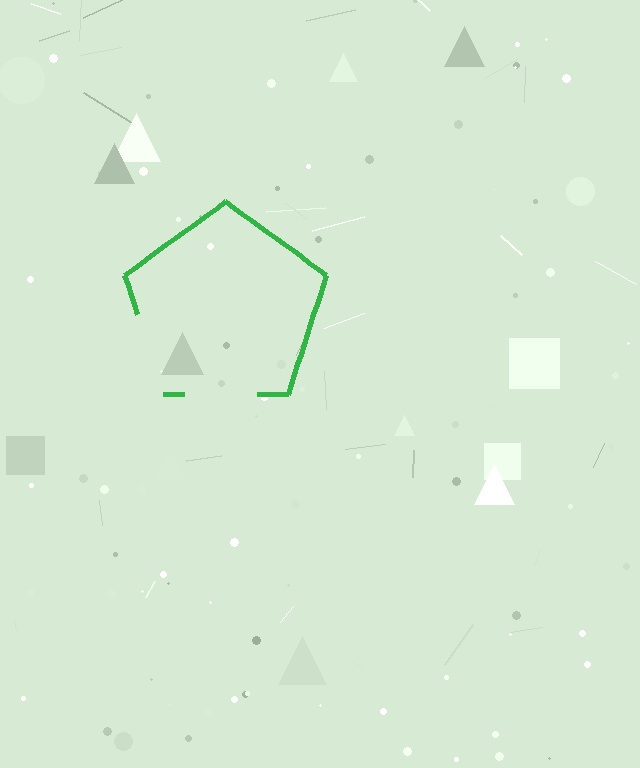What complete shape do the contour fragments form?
The contour fragments form a pentagon.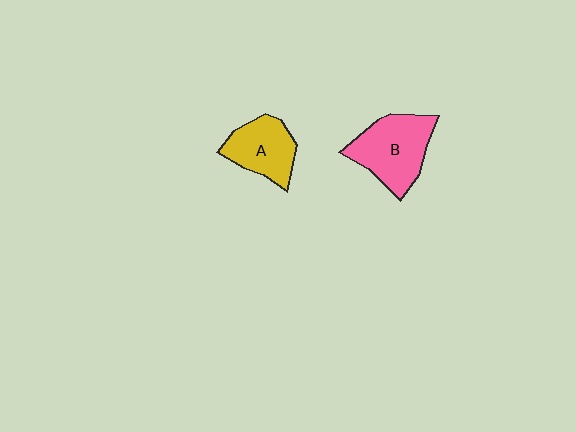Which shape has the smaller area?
Shape A (yellow).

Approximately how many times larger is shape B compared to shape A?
Approximately 1.3 times.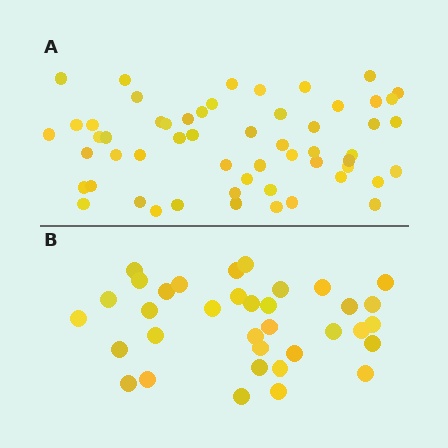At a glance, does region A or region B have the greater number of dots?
Region A (the top region) has more dots.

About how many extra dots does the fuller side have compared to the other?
Region A has approximately 20 more dots than region B.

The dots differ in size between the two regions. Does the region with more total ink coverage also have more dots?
No. Region B has more total ink coverage because its dots are larger, but region A actually contains more individual dots. Total area can be misleading — the number of items is what matters here.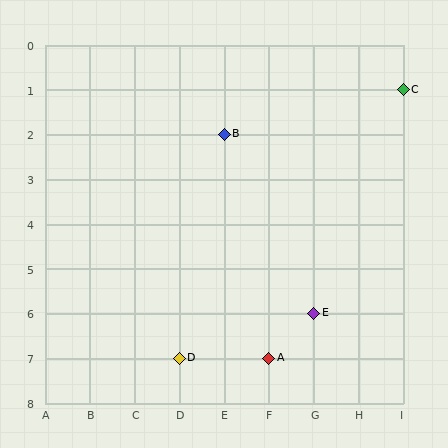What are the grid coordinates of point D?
Point D is at grid coordinates (D, 7).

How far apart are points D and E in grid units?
Points D and E are 3 columns and 1 row apart (about 3.2 grid units diagonally).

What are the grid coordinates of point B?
Point B is at grid coordinates (E, 2).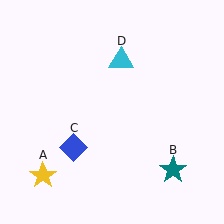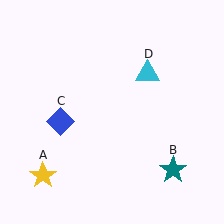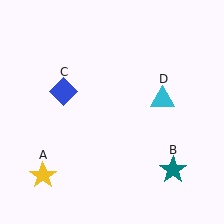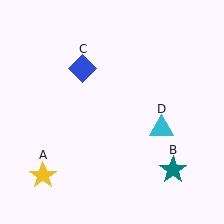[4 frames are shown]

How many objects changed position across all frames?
2 objects changed position: blue diamond (object C), cyan triangle (object D).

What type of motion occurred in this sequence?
The blue diamond (object C), cyan triangle (object D) rotated clockwise around the center of the scene.